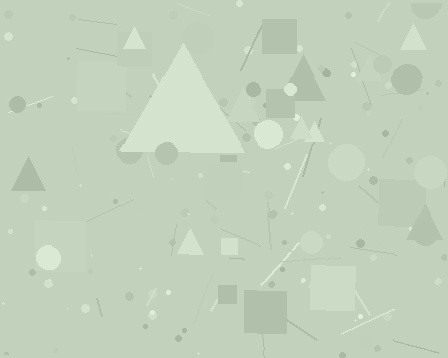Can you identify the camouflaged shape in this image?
The camouflaged shape is a triangle.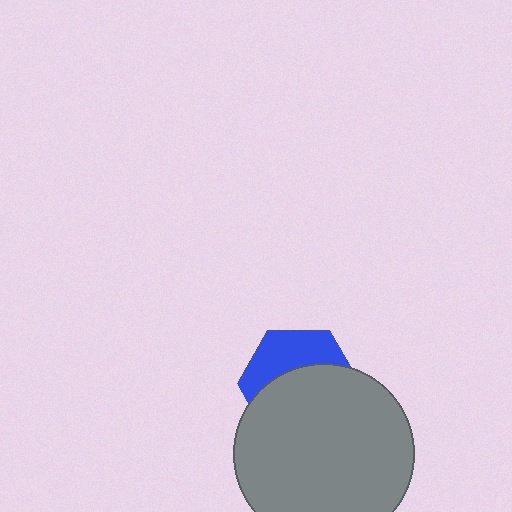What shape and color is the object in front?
The object in front is a gray circle.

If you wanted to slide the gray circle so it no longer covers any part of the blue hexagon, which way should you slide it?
Slide it down — that is the most direct way to separate the two shapes.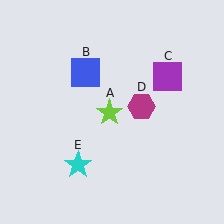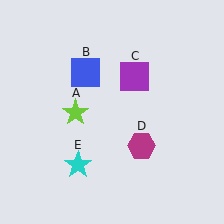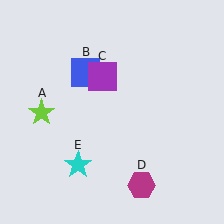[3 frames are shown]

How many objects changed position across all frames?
3 objects changed position: lime star (object A), purple square (object C), magenta hexagon (object D).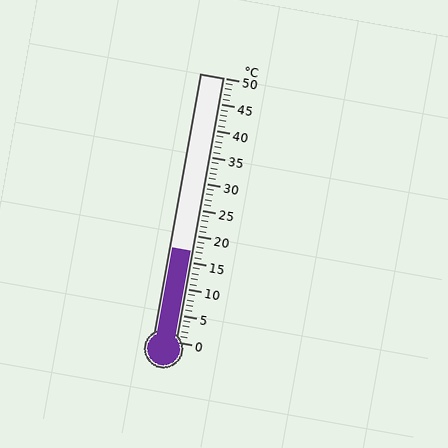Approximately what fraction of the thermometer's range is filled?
The thermometer is filled to approximately 35% of its range.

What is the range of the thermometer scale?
The thermometer scale ranges from 0°C to 50°C.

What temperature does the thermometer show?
The thermometer shows approximately 17°C.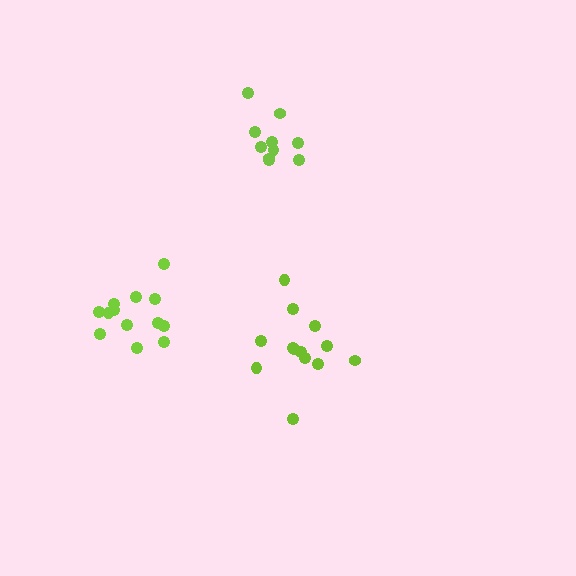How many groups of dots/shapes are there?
There are 3 groups.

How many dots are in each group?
Group 1: 13 dots, Group 2: 13 dots, Group 3: 10 dots (36 total).